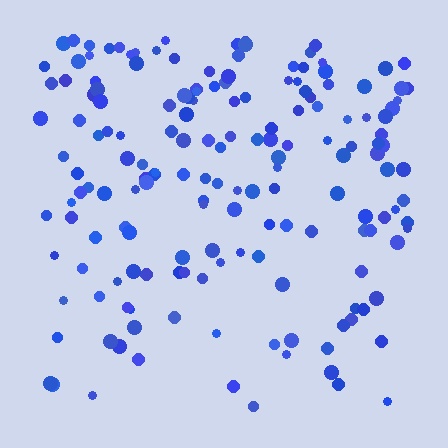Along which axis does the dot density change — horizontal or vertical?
Vertical.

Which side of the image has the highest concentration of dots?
The top.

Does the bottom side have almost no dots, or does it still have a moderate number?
Still a moderate number, just noticeably fewer than the top.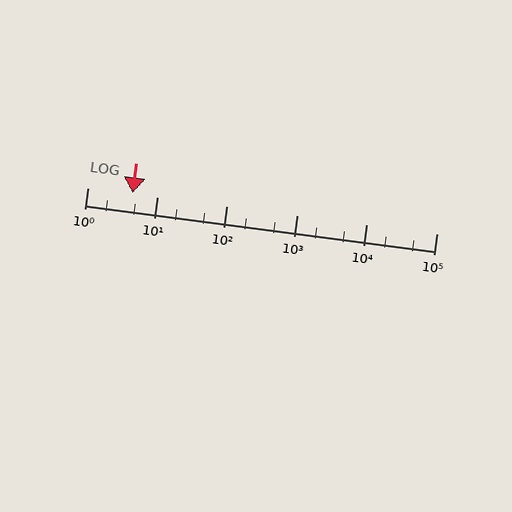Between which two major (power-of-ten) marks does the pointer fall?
The pointer is between 1 and 10.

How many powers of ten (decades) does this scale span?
The scale spans 5 decades, from 1 to 100000.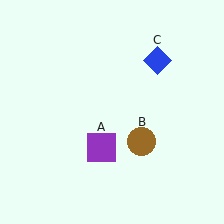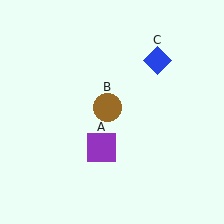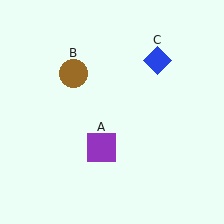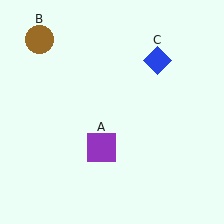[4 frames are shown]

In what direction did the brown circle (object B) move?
The brown circle (object B) moved up and to the left.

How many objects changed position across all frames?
1 object changed position: brown circle (object B).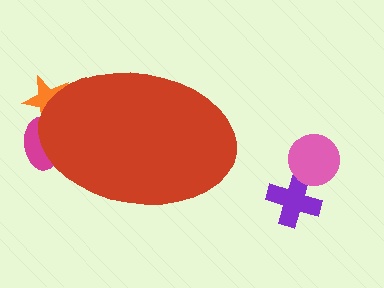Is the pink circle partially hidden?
No, the pink circle is fully visible.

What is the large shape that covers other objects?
A red ellipse.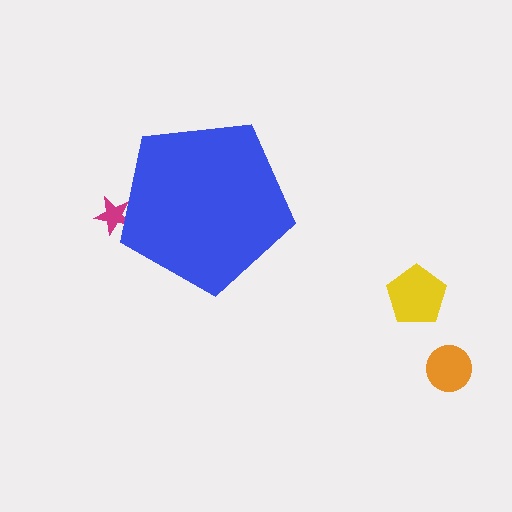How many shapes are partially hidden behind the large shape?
1 shape is partially hidden.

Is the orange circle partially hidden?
No, the orange circle is fully visible.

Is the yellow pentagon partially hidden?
No, the yellow pentagon is fully visible.